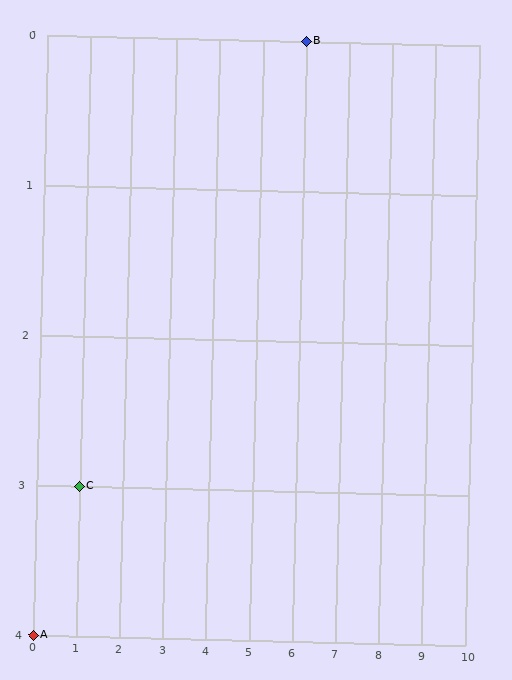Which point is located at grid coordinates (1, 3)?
Point C is at (1, 3).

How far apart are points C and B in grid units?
Points C and B are 5 columns and 3 rows apart (about 5.8 grid units diagonally).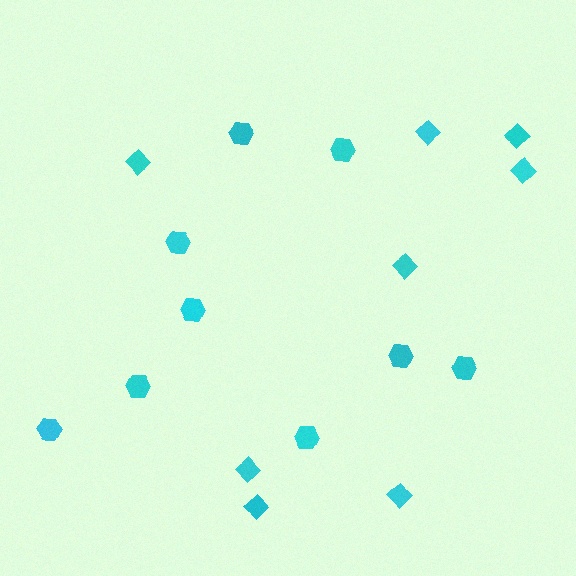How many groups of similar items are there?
There are 2 groups: one group of diamonds (8) and one group of hexagons (9).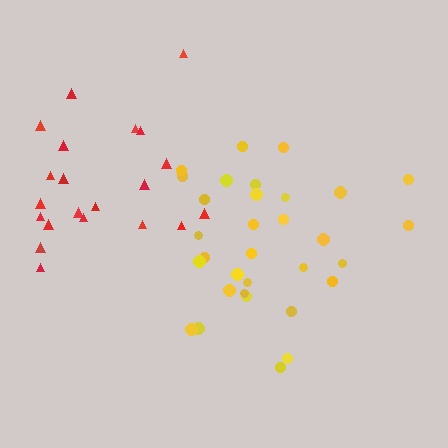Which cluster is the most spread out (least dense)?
Yellow.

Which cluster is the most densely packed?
Red.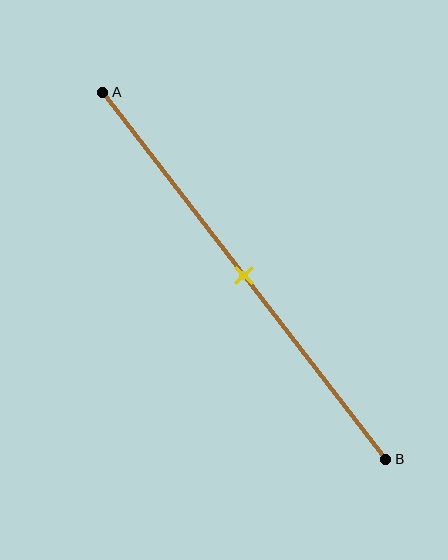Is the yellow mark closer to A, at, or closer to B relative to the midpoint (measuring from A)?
The yellow mark is approximately at the midpoint of segment AB.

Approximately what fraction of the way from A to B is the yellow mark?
The yellow mark is approximately 50% of the way from A to B.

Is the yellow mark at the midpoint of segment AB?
Yes, the mark is approximately at the midpoint.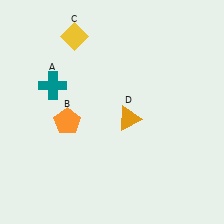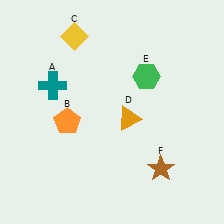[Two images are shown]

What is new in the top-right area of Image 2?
A green hexagon (E) was added in the top-right area of Image 2.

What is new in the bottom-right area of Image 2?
A brown star (F) was added in the bottom-right area of Image 2.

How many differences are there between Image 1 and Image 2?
There are 2 differences between the two images.